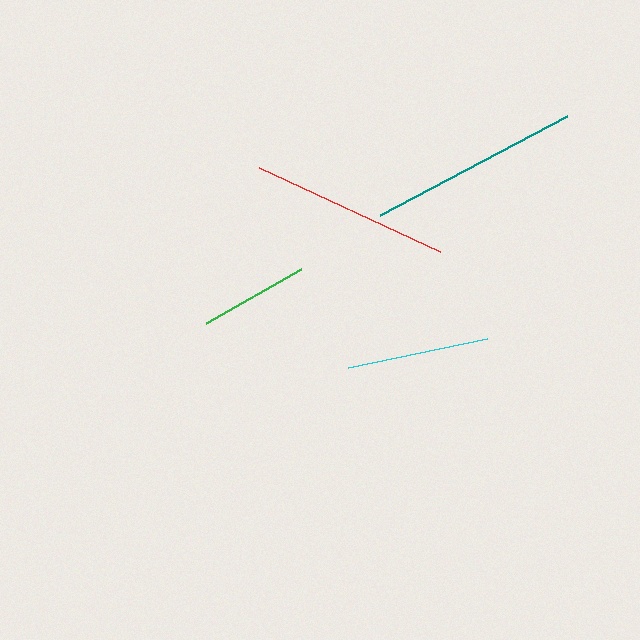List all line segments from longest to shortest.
From longest to shortest: teal, red, cyan, green.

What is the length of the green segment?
The green segment is approximately 110 pixels long.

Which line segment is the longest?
The teal line is the longest at approximately 211 pixels.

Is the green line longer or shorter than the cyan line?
The cyan line is longer than the green line.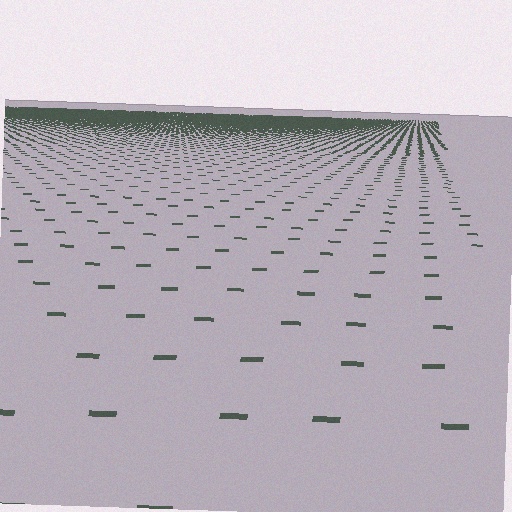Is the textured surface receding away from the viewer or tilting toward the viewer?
The surface is receding away from the viewer. Texture elements get smaller and denser toward the top.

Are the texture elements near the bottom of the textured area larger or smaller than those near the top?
Larger. Near the bottom, elements are closer to the viewer and appear at a bigger on-screen size.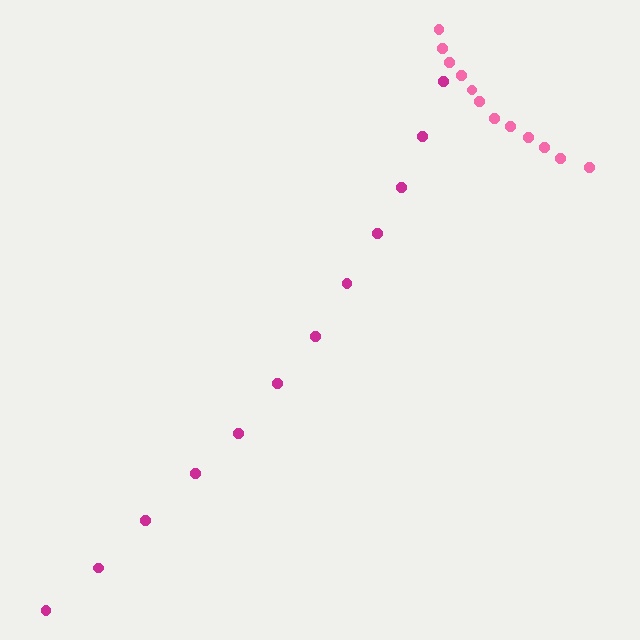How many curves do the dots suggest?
There are 2 distinct paths.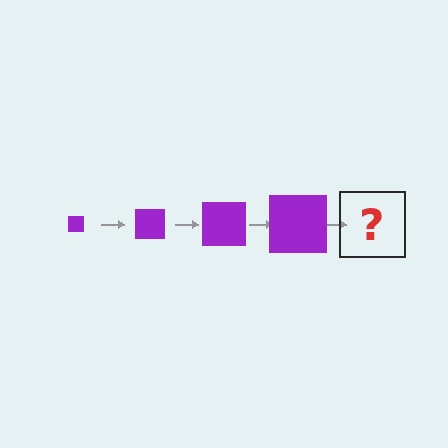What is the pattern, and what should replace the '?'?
The pattern is that the square gets progressively larger each step. The '?' should be a purple square, larger than the previous one.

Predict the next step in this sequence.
The next step is a purple square, larger than the previous one.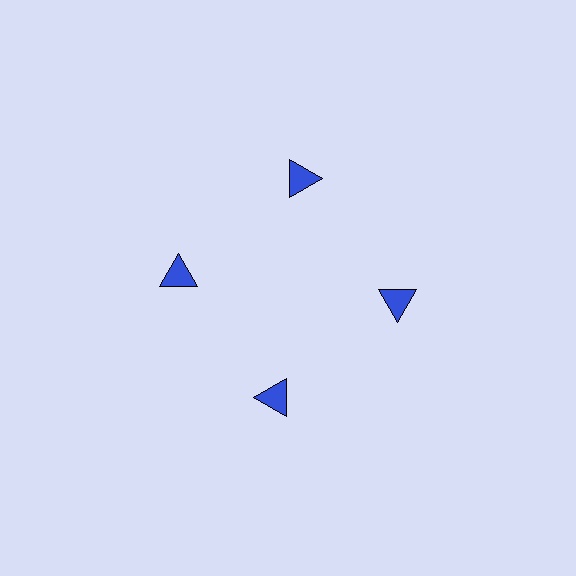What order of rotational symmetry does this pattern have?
This pattern has 4-fold rotational symmetry.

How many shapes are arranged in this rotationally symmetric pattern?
There are 4 shapes, arranged in 4 groups of 1.